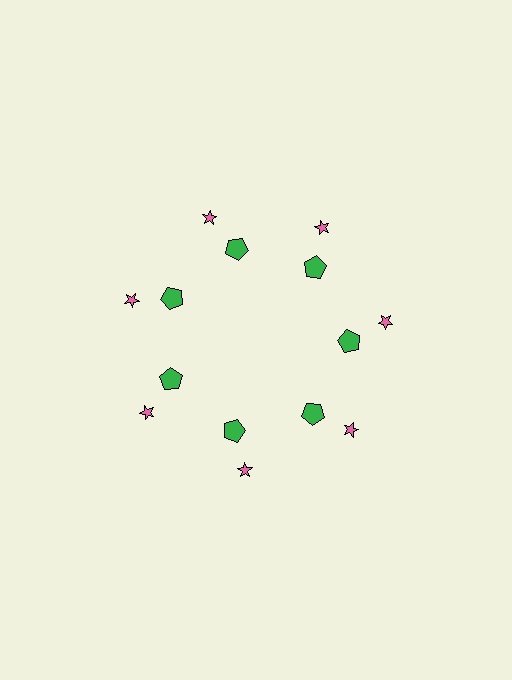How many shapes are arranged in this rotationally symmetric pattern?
There are 14 shapes, arranged in 7 groups of 2.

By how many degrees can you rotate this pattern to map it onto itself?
The pattern maps onto itself every 51 degrees of rotation.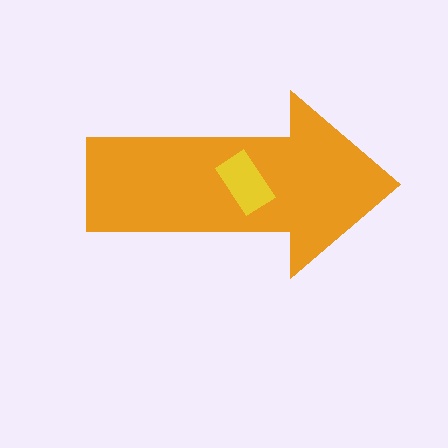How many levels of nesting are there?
2.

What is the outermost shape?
The orange arrow.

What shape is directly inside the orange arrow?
The yellow rectangle.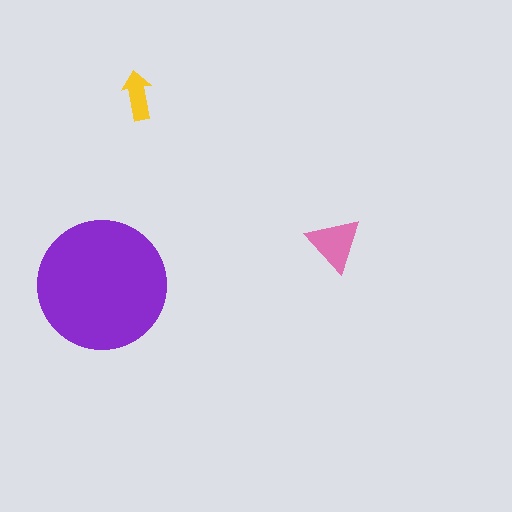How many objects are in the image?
There are 3 objects in the image.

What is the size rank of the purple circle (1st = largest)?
1st.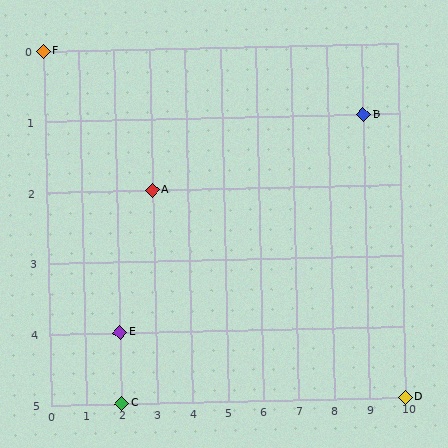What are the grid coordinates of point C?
Point C is at grid coordinates (2, 5).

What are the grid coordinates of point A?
Point A is at grid coordinates (3, 2).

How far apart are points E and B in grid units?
Points E and B are 7 columns and 3 rows apart (about 7.6 grid units diagonally).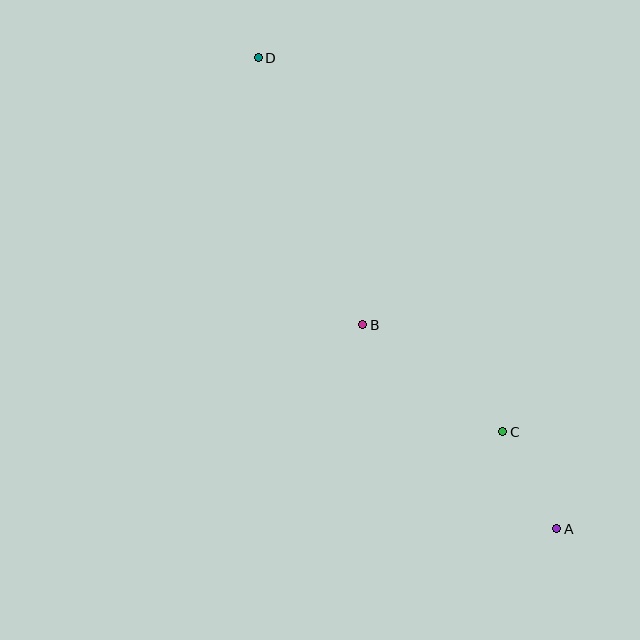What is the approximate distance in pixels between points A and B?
The distance between A and B is approximately 282 pixels.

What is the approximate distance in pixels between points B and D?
The distance between B and D is approximately 286 pixels.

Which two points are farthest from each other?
Points A and D are farthest from each other.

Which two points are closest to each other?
Points A and C are closest to each other.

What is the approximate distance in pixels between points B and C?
The distance between B and C is approximately 176 pixels.